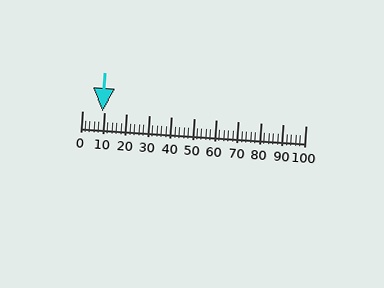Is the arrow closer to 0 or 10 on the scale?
The arrow is closer to 10.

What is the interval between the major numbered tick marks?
The major tick marks are spaced 10 units apart.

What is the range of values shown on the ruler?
The ruler shows values from 0 to 100.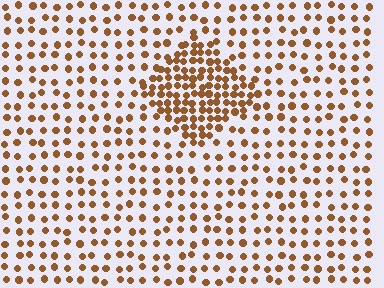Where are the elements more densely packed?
The elements are more densely packed inside the diamond boundary.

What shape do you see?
I see a diamond.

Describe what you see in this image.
The image contains small brown elements arranged at two different densities. A diamond-shaped region is visible where the elements are more densely packed than the surrounding area.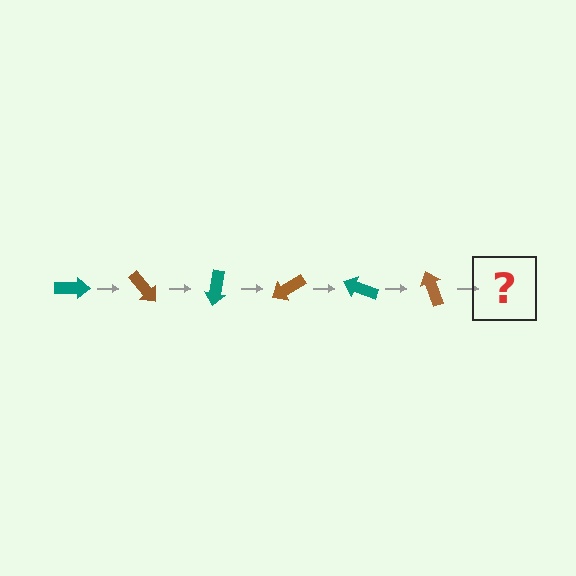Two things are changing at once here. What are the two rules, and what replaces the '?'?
The two rules are that it rotates 50 degrees each step and the color cycles through teal and brown. The '?' should be a teal arrow, rotated 300 degrees from the start.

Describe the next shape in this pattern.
It should be a teal arrow, rotated 300 degrees from the start.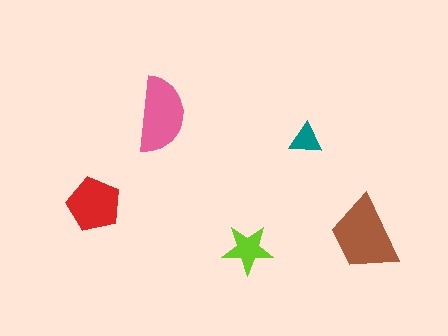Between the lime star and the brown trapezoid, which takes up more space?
The brown trapezoid.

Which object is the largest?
The brown trapezoid.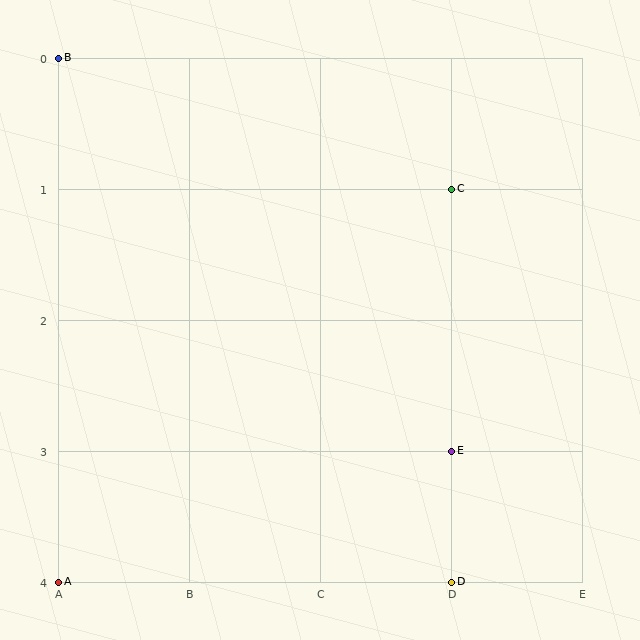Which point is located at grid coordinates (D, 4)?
Point D is at (D, 4).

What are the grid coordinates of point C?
Point C is at grid coordinates (D, 1).